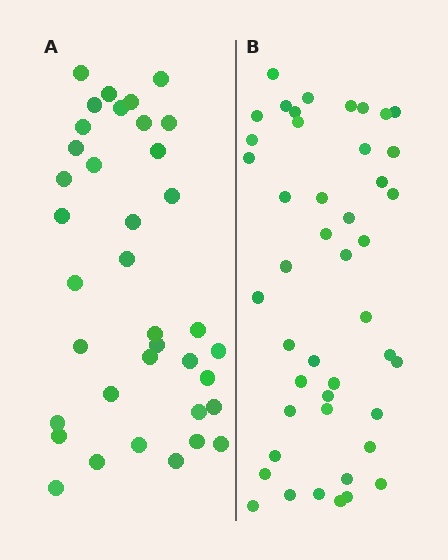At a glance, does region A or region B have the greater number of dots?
Region B (the right region) has more dots.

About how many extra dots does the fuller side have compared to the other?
Region B has roughly 8 or so more dots than region A.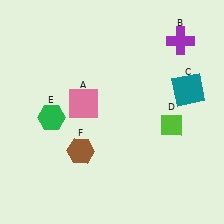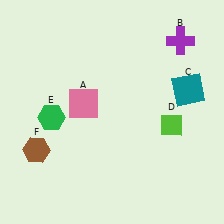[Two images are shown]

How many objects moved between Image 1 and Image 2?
1 object moved between the two images.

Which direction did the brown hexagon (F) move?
The brown hexagon (F) moved left.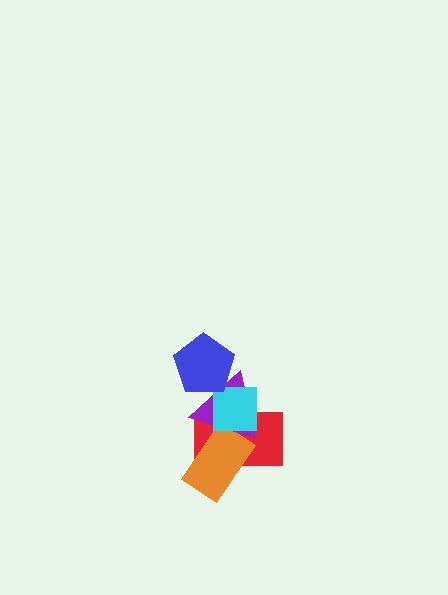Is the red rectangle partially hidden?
Yes, it is partially covered by another shape.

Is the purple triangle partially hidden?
Yes, it is partially covered by another shape.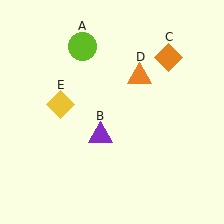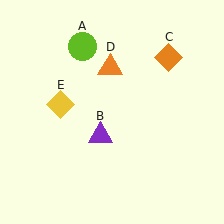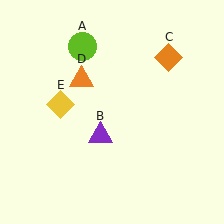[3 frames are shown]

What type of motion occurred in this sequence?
The orange triangle (object D) rotated counterclockwise around the center of the scene.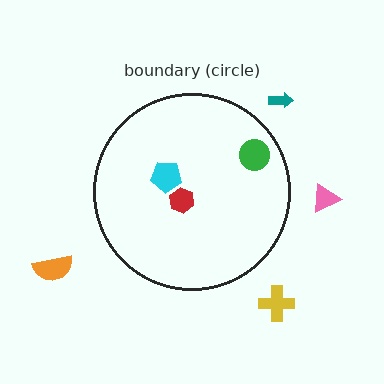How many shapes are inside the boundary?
3 inside, 4 outside.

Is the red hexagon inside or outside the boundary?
Inside.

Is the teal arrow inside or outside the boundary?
Outside.